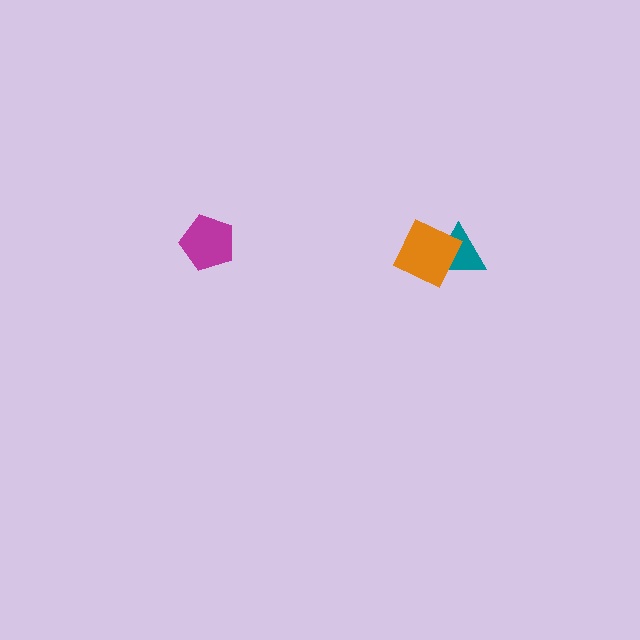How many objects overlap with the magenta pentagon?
0 objects overlap with the magenta pentagon.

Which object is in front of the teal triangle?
The orange diamond is in front of the teal triangle.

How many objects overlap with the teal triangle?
1 object overlaps with the teal triangle.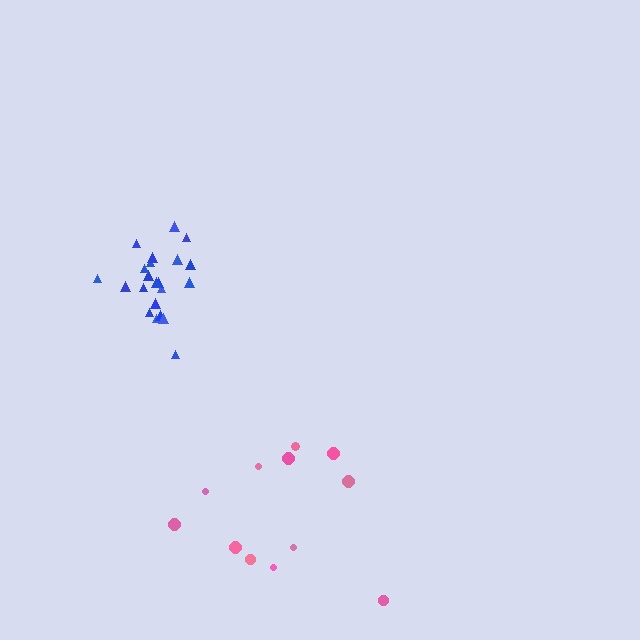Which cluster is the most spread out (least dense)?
Pink.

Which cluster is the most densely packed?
Blue.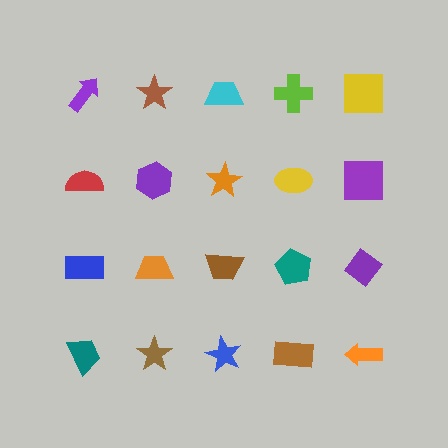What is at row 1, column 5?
A yellow square.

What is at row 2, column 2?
A purple hexagon.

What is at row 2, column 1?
A red semicircle.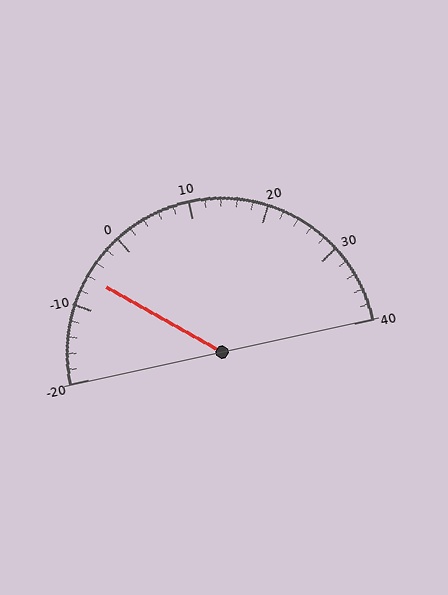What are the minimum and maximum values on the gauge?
The gauge ranges from -20 to 40.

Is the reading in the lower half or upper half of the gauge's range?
The reading is in the lower half of the range (-20 to 40).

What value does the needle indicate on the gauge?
The needle indicates approximately -6.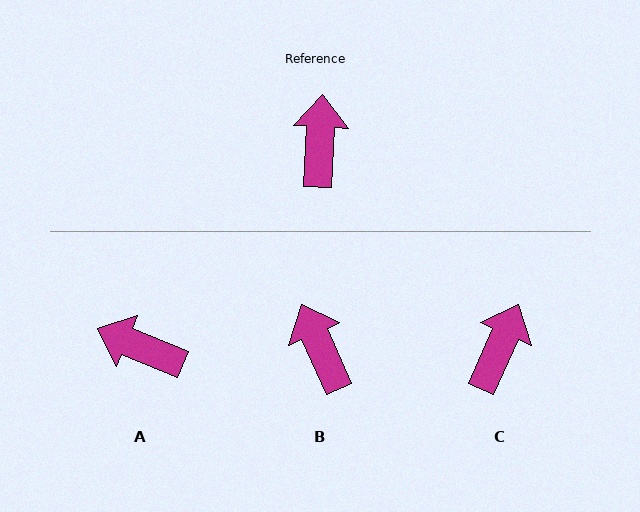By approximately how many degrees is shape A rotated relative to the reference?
Approximately 71 degrees counter-clockwise.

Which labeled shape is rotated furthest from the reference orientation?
A, about 71 degrees away.